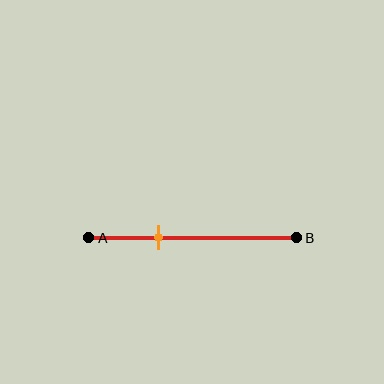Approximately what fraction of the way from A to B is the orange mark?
The orange mark is approximately 35% of the way from A to B.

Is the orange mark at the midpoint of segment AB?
No, the mark is at about 35% from A, not at the 50% midpoint.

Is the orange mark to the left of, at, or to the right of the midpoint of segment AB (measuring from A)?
The orange mark is to the left of the midpoint of segment AB.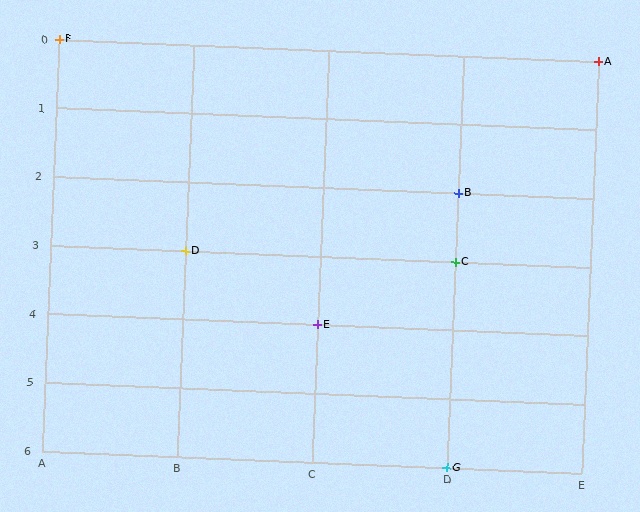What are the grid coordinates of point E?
Point E is at grid coordinates (C, 4).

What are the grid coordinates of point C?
Point C is at grid coordinates (D, 3).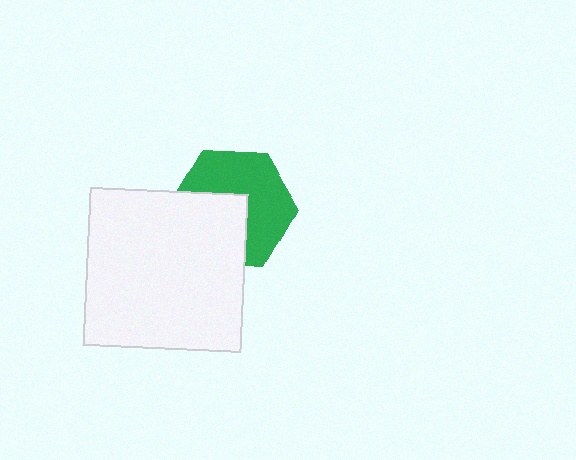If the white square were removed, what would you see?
You would see the complete green hexagon.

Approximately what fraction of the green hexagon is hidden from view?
Roughly 43% of the green hexagon is hidden behind the white square.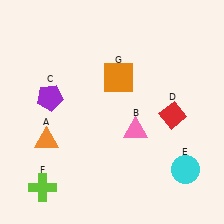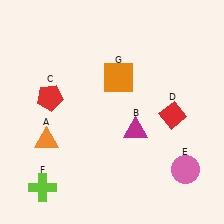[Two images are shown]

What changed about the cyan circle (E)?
In Image 1, E is cyan. In Image 2, it changed to pink.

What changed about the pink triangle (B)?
In Image 1, B is pink. In Image 2, it changed to magenta.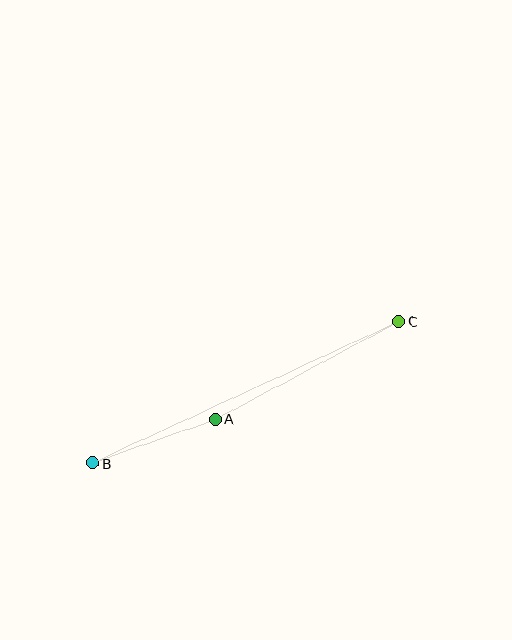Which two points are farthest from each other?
Points B and C are farthest from each other.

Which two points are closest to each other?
Points A and B are closest to each other.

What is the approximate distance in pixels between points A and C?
The distance between A and C is approximately 208 pixels.